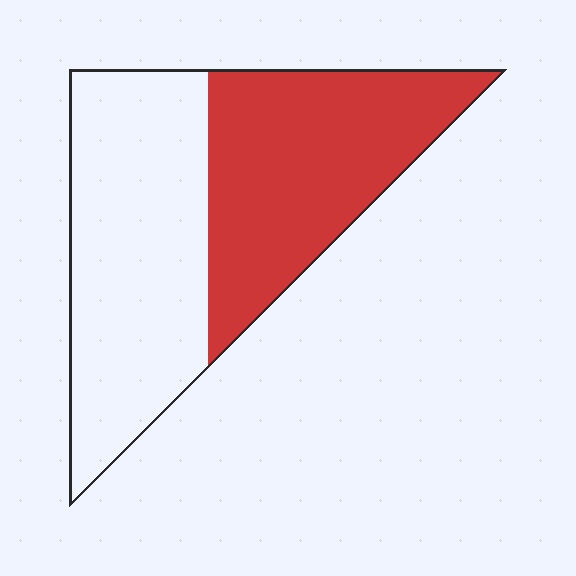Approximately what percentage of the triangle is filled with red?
Approximately 45%.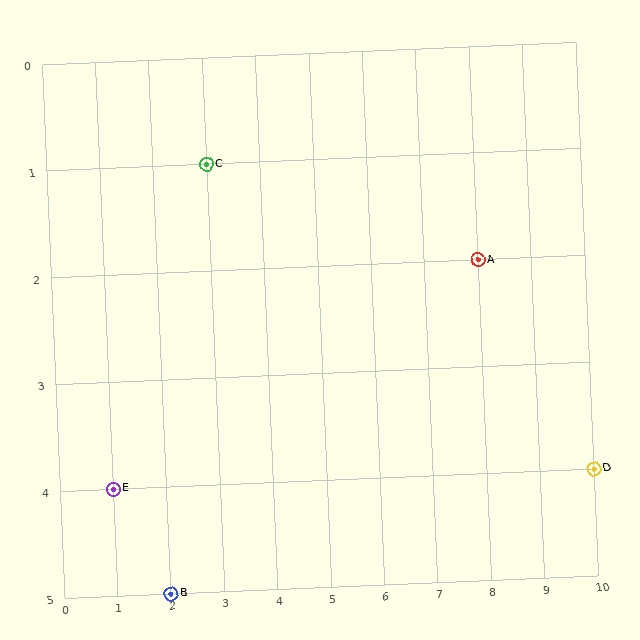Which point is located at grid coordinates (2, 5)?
Point B is at (2, 5).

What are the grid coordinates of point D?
Point D is at grid coordinates (10, 4).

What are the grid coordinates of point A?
Point A is at grid coordinates (8, 2).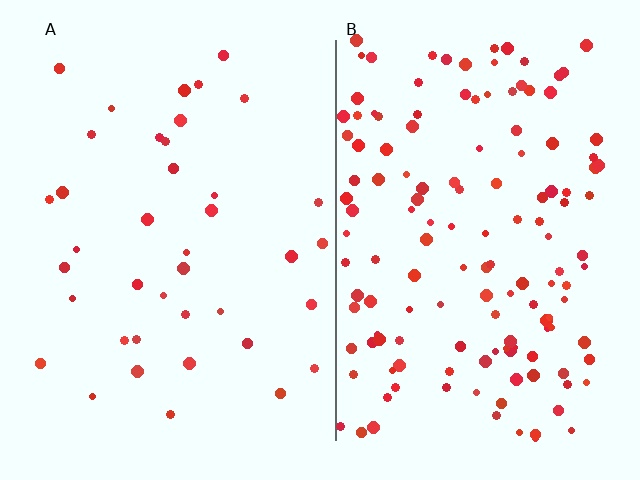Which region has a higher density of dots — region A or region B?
B (the right).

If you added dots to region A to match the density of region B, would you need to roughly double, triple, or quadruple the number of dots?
Approximately quadruple.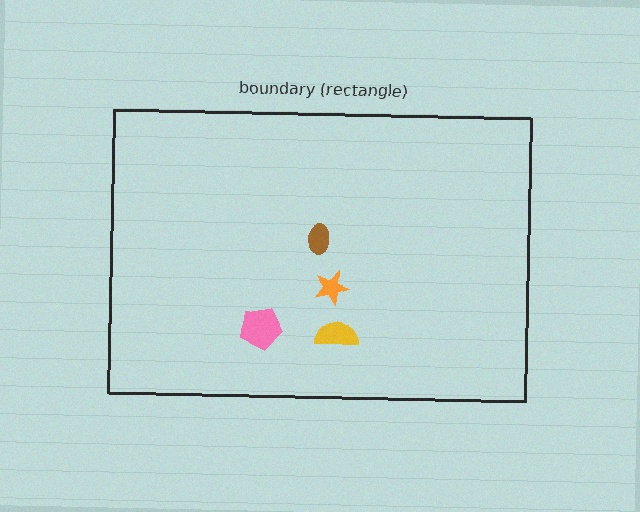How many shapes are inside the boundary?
4 inside, 0 outside.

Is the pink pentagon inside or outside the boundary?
Inside.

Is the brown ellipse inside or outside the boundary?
Inside.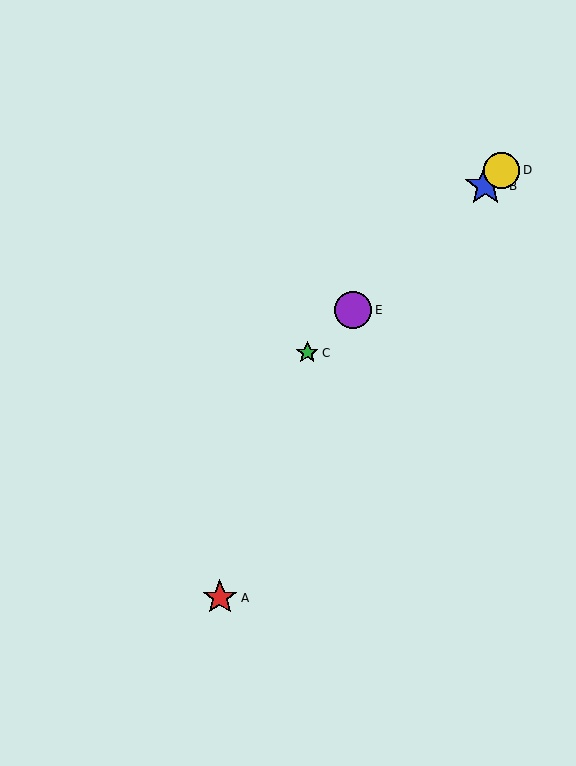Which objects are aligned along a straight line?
Objects B, C, D, E are aligned along a straight line.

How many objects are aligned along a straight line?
4 objects (B, C, D, E) are aligned along a straight line.